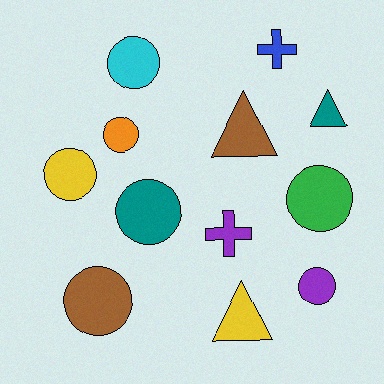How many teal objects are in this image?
There are 2 teal objects.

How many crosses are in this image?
There are 2 crosses.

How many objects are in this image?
There are 12 objects.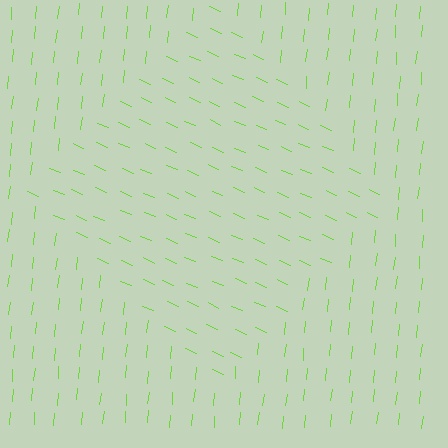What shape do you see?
I see a diamond.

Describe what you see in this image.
The image is filled with small lime line segments. A diamond region in the image has lines oriented differently from the surrounding lines, creating a visible texture boundary.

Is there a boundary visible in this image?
Yes, there is a texture boundary formed by a change in line orientation.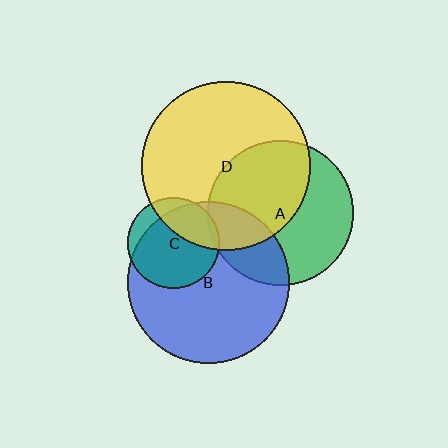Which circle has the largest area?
Circle D (yellow).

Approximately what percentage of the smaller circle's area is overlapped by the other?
Approximately 50%.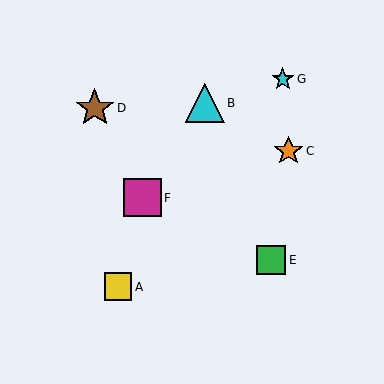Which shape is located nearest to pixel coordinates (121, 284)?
The yellow square (labeled A) at (118, 287) is nearest to that location.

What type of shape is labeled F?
Shape F is a magenta square.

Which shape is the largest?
The cyan triangle (labeled B) is the largest.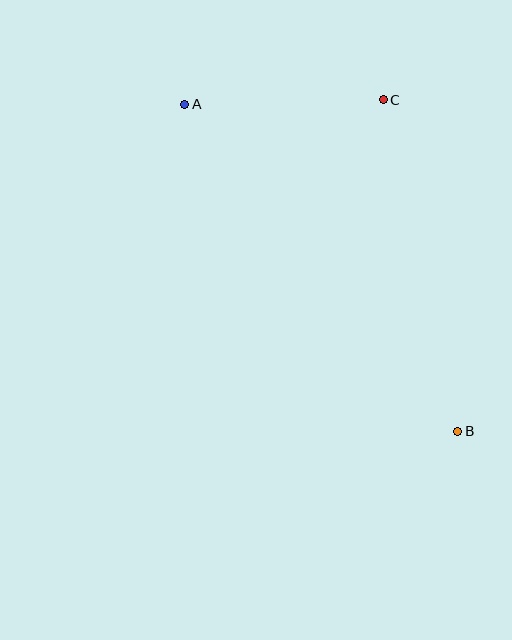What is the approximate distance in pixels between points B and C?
The distance between B and C is approximately 340 pixels.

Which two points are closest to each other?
Points A and C are closest to each other.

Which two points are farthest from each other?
Points A and B are farthest from each other.